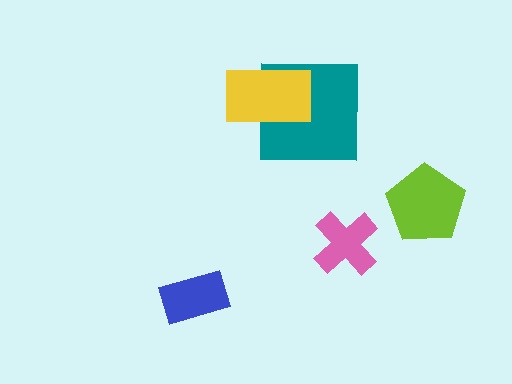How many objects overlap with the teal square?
1 object overlaps with the teal square.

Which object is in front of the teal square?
The yellow rectangle is in front of the teal square.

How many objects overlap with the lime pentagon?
0 objects overlap with the lime pentagon.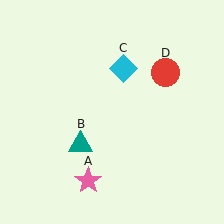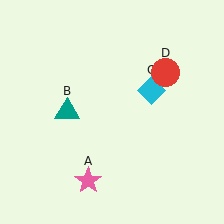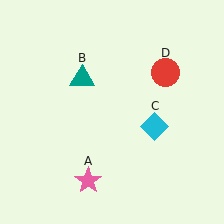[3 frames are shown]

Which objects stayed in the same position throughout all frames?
Pink star (object A) and red circle (object D) remained stationary.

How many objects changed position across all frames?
2 objects changed position: teal triangle (object B), cyan diamond (object C).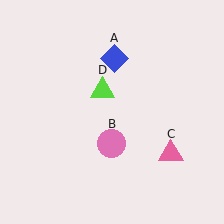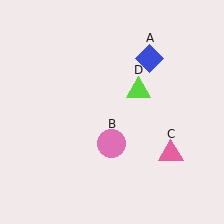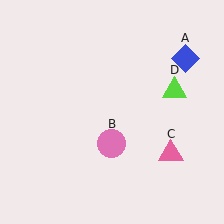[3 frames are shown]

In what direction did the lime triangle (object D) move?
The lime triangle (object D) moved right.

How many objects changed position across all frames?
2 objects changed position: blue diamond (object A), lime triangle (object D).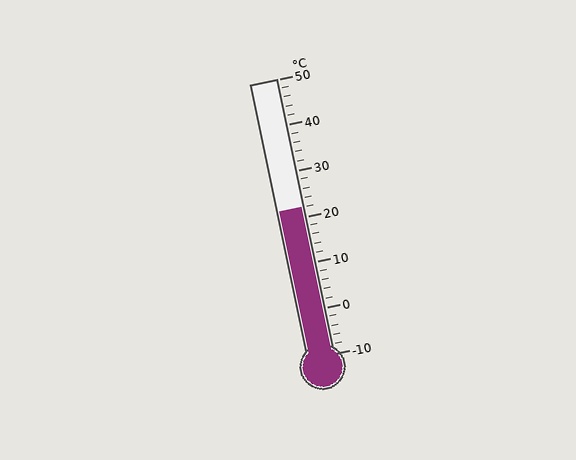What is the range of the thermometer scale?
The thermometer scale ranges from -10°C to 50°C.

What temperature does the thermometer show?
The thermometer shows approximately 22°C.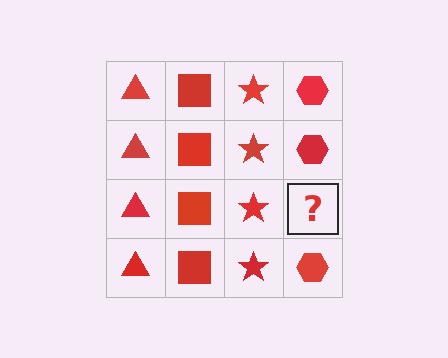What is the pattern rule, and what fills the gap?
The rule is that each column has a consistent shape. The gap should be filled with a red hexagon.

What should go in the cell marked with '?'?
The missing cell should contain a red hexagon.